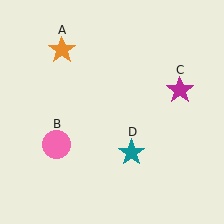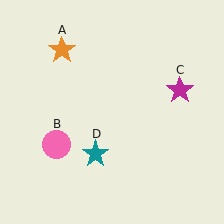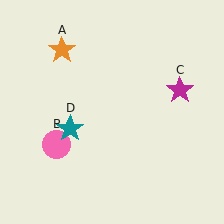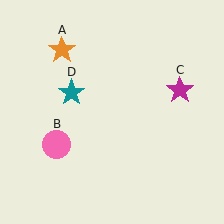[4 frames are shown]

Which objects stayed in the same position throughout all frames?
Orange star (object A) and pink circle (object B) and magenta star (object C) remained stationary.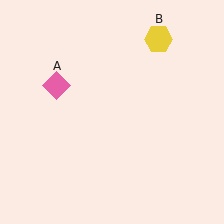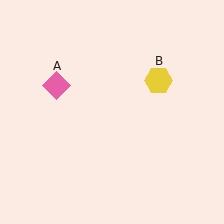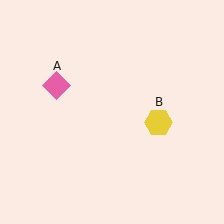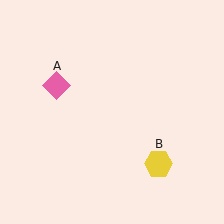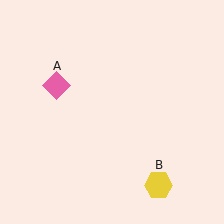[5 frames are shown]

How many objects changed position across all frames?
1 object changed position: yellow hexagon (object B).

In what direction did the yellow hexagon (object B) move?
The yellow hexagon (object B) moved down.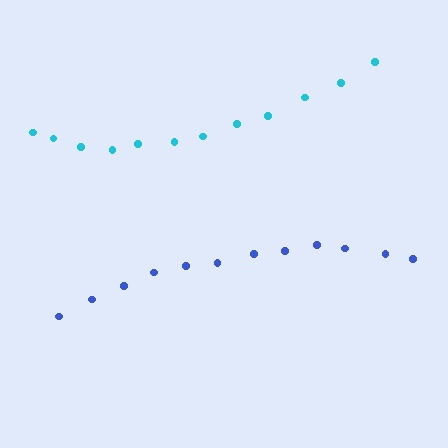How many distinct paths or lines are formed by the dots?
There are 2 distinct paths.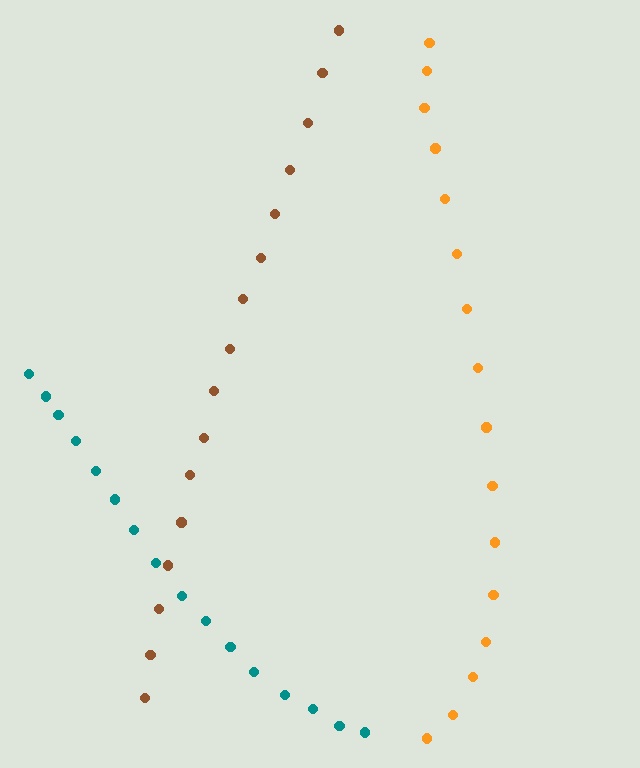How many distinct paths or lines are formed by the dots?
There are 3 distinct paths.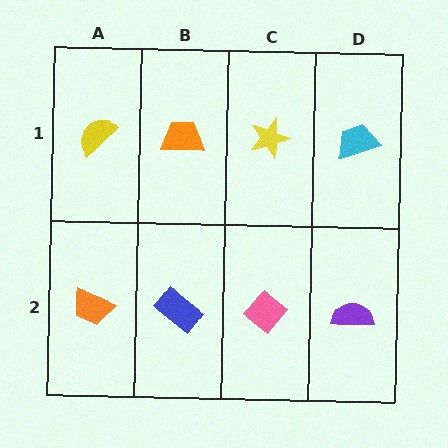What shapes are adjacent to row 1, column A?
An orange trapezoid (row 2, column A), an orange trapezoid (row 1, column B).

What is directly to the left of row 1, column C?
An orange trapezoid.